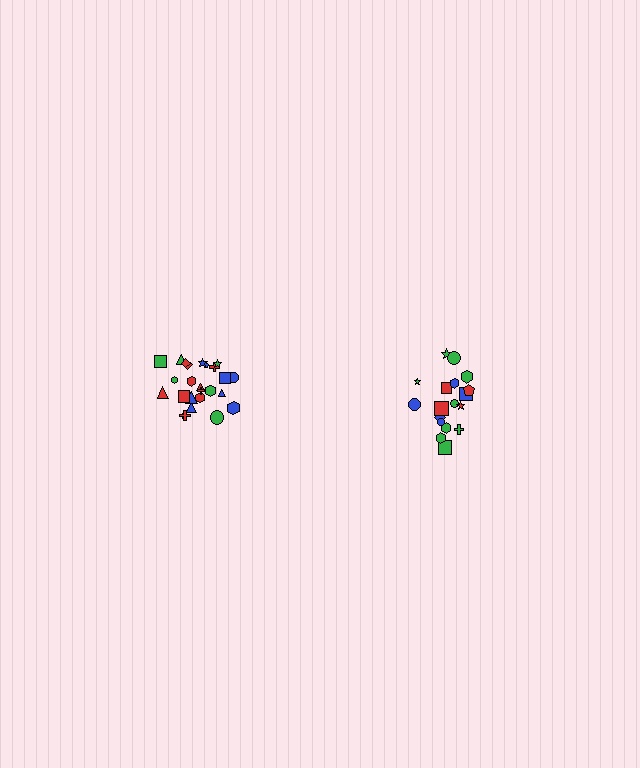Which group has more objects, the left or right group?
The left group.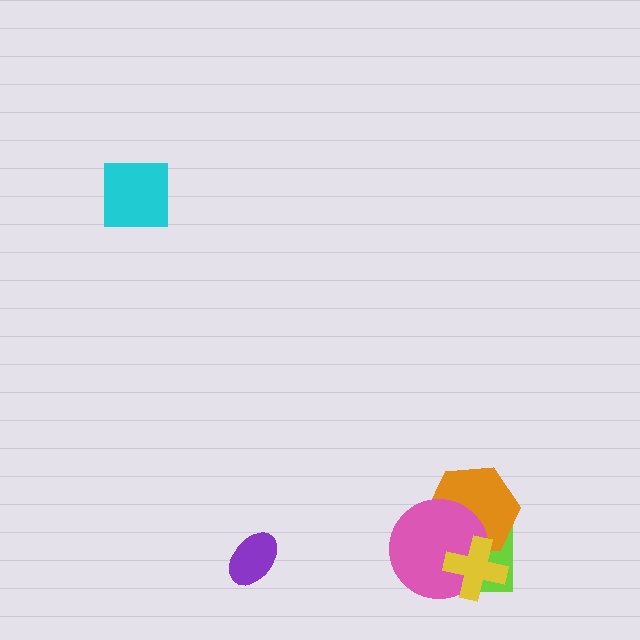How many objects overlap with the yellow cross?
3 objects overlap with the yellow cross.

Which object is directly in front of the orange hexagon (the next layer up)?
The pink circle is directly in front of the orange hexagon.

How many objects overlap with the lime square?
3 objects overlap with the lime square.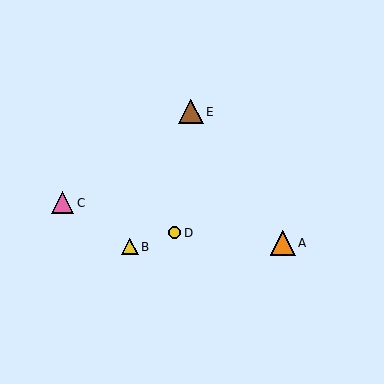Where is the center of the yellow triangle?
The center of the yellow triangle is at (130, 247).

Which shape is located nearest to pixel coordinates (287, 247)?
The orange triangle (labeled A) at (283, 243) is nearest to that location.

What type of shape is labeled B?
Shape B is a yellow triangle.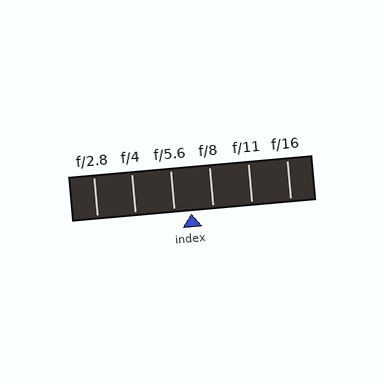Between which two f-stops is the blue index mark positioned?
The index mark is between f/5.6 and f/8.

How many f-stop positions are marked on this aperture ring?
There are 6 f-stop positions marked.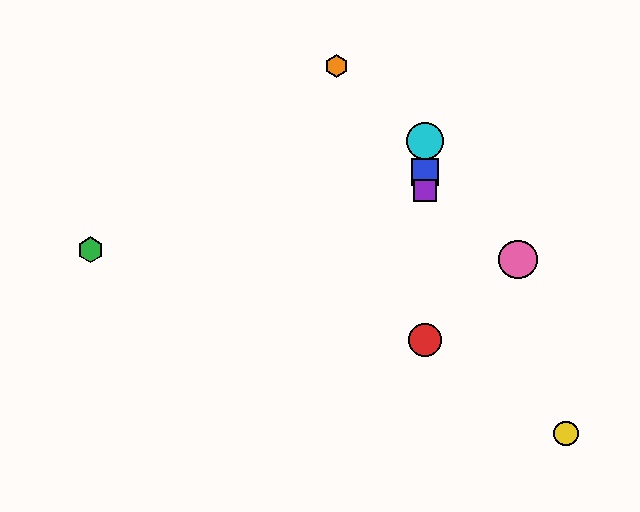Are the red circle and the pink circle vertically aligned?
No, the red circle is at x≈425 and the pink circle is at x≈518.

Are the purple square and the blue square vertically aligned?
Yes, both are at x≈425.